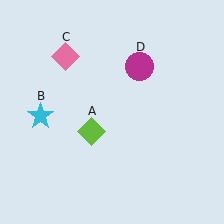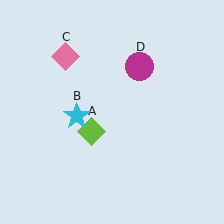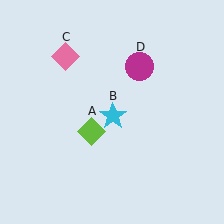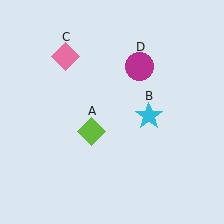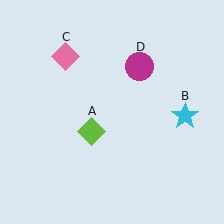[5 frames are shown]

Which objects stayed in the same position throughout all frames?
Lime diamond (object A) and pink diamond (object C) and magenta circle (object D) remained stationary.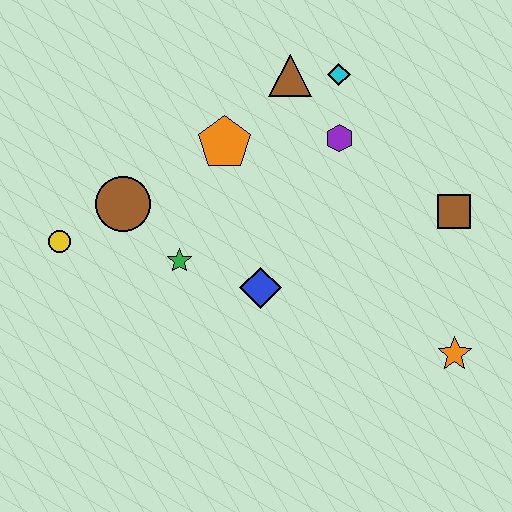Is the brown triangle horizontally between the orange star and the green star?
Yes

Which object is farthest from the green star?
The orange star is farthest from the green star.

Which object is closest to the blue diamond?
The green star is closest to the blue diamond.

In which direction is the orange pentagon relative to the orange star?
The orange pentagon is to the left of the orange star.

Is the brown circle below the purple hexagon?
Yes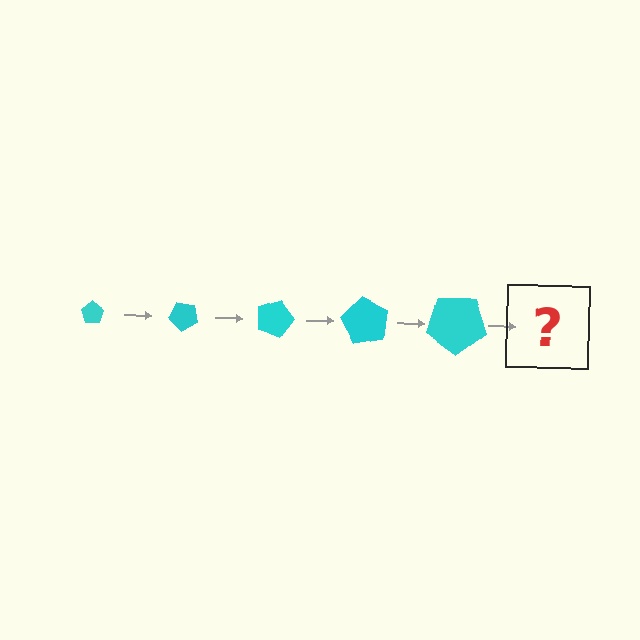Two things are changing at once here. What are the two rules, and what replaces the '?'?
The two rules are that the pentagon grows larger each step and it rotates 45 degrees each step. The '?' should be a pentagon, larger than the previous one and rotated 225 degrees from the start.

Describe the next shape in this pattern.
It should be a pentagon, larger than the previous one and rotated 225 degrees from the start.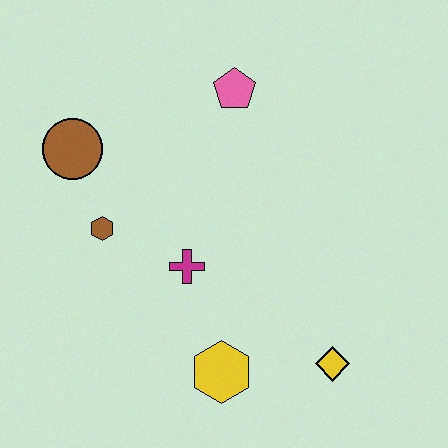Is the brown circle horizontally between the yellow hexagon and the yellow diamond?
No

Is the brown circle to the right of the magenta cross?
No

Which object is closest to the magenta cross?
The brown hexagon is closest to the magenta cross.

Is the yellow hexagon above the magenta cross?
No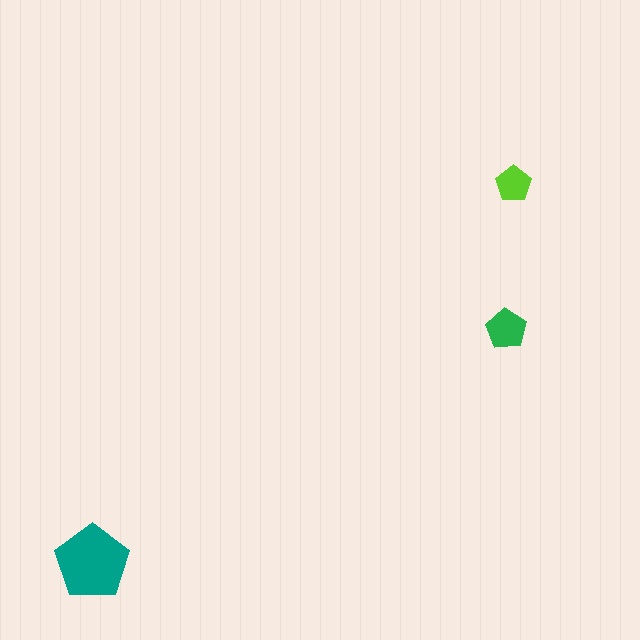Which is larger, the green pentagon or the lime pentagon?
The green one.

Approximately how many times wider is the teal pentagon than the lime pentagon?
About 2 times wider.